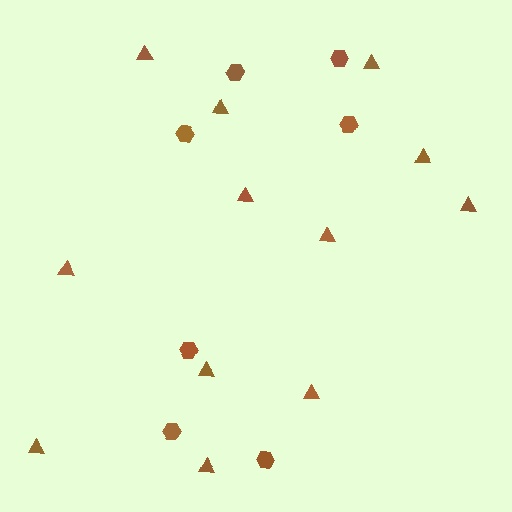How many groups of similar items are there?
There are 2 groups: one group of hexagons (7) and one group of triangles (12).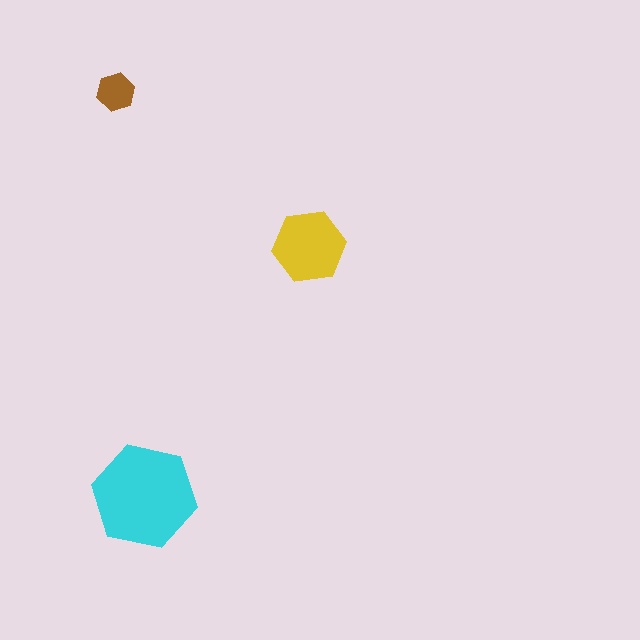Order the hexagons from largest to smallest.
the cyan one, the yellow one, the brown one.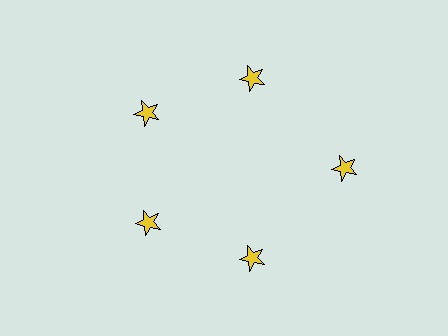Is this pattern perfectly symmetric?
No. The 5 yellow stars are arranged in a ring, but one element near the 3 o'clock position is pushed outward from the center, breaking the 5-fold rotational symmetry.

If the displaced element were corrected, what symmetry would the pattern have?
It would have 5-fold rotational symmetry — the pattern would map onto itself every 72 degrees.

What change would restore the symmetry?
The symmetry would be restored by moving it inward, back onto the ring so that all 5 stars sit at equal angles and equal distance from the center.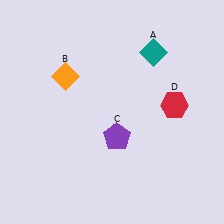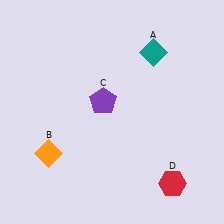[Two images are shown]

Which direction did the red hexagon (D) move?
The red hexagon (D) moved down.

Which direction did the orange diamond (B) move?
The orange diamond (B) moved down.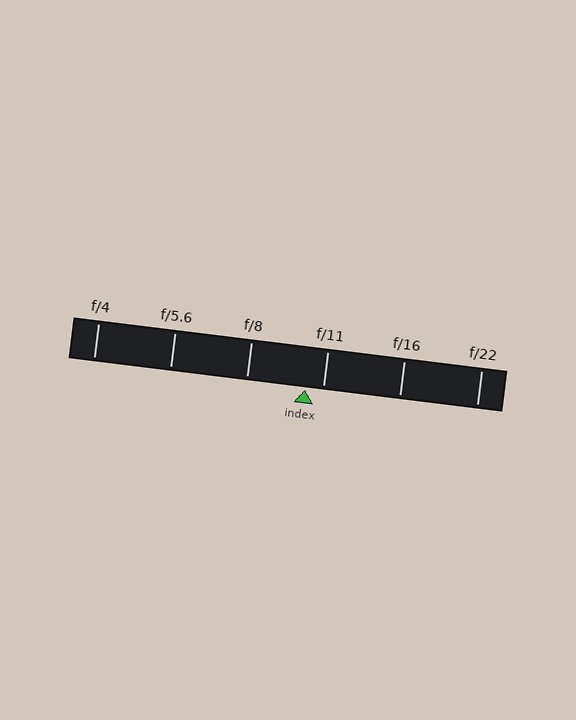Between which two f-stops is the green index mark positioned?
The index mark is between f/8 and f/11.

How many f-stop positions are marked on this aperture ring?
There are 6 f-stop positions marked.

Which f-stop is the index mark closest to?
The index mark is closest to f/11.